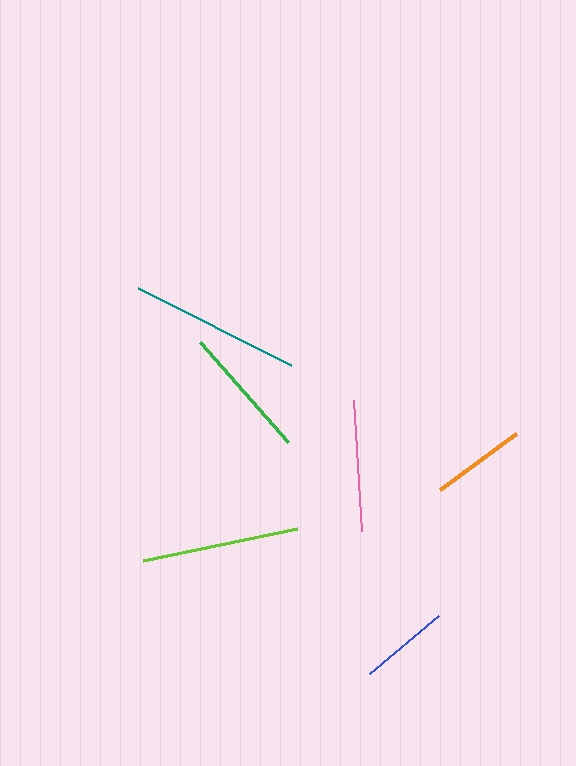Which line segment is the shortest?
The blue line is the shortest at approximately 90 pixels.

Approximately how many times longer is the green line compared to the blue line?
The green line is approximately 1.5 times the length of the blue line.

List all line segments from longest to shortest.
From longest to shortest: teal, lime, green, pink, orange, blue.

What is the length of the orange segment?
The orange segment is approximately 94 pixels long.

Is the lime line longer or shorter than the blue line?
The lime line is longer than the blue line.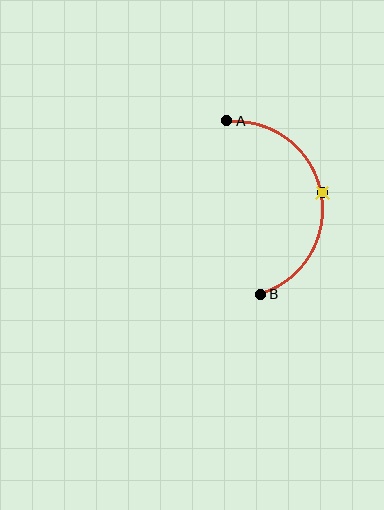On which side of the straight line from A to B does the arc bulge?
The arc bulges to the right of the straight line connecting A and B.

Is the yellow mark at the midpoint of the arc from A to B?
Yes. The yellow mark lies on the arc at equal arc-length from both A and B — it is the arc midpoint.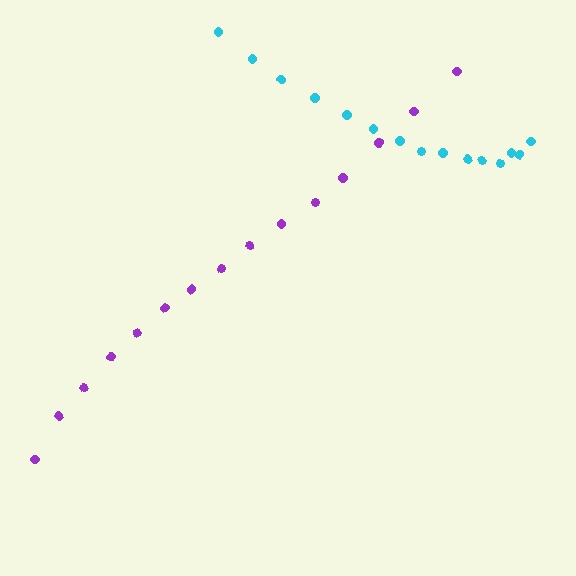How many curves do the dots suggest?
There are 2 distinct paths.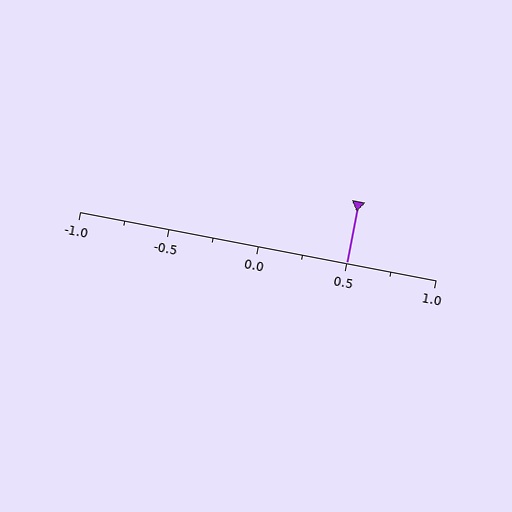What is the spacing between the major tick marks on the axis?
The major ticks are spaced 0.5 apart.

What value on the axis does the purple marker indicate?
The marker indicates approximately 0.5.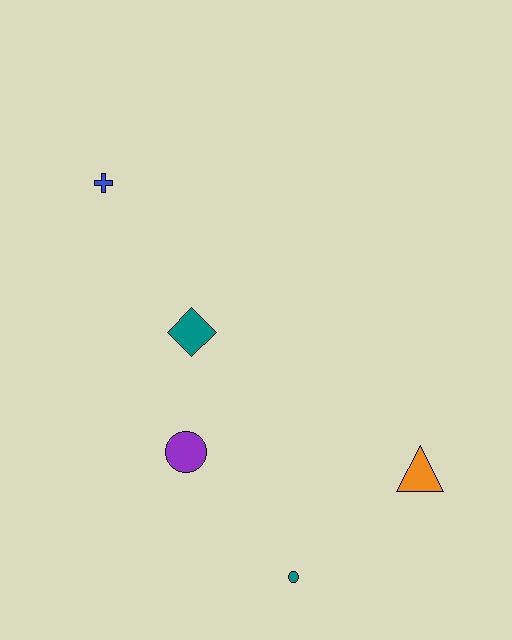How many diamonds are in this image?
There is 1 diamond.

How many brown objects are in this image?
There are no brown objects.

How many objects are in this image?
There are 5 objects.